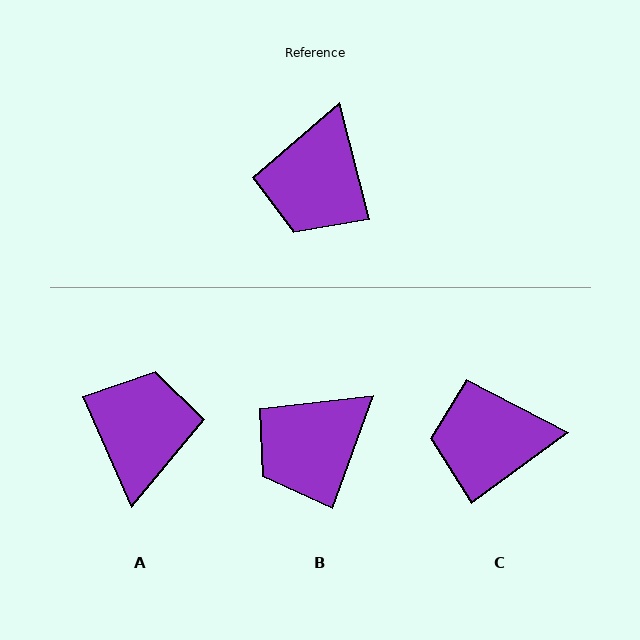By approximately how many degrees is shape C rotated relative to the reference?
Approximately 68 degrees clockwise.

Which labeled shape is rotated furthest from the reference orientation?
A, about 170 degrees away.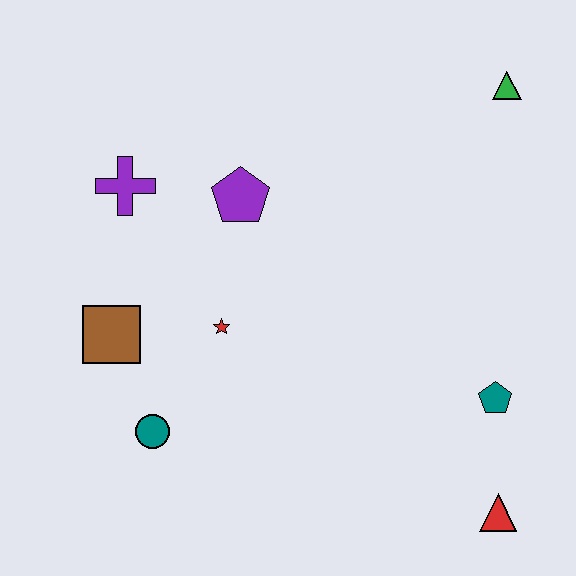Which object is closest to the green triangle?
The purple pentagon is closest to the green triangle.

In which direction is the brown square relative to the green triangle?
The brown square is to the left of the green triangle.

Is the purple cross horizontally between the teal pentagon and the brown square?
Yes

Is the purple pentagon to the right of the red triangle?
No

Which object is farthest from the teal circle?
The green triangle is farthest from the teal circle.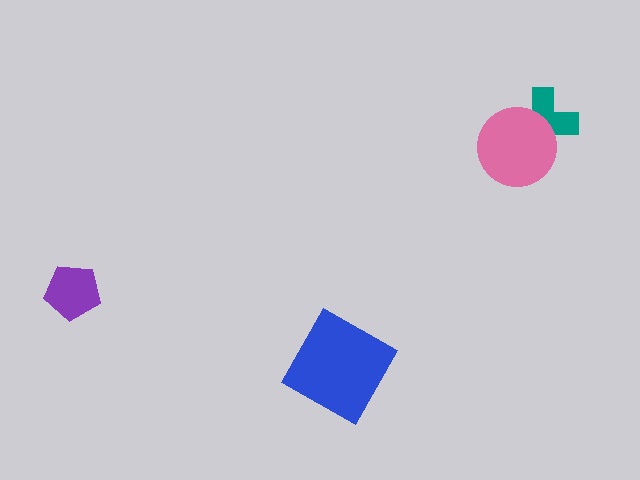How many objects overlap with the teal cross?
1 object overlaps with the teal cross.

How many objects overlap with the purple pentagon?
0 objects overlap with the purple pentagon.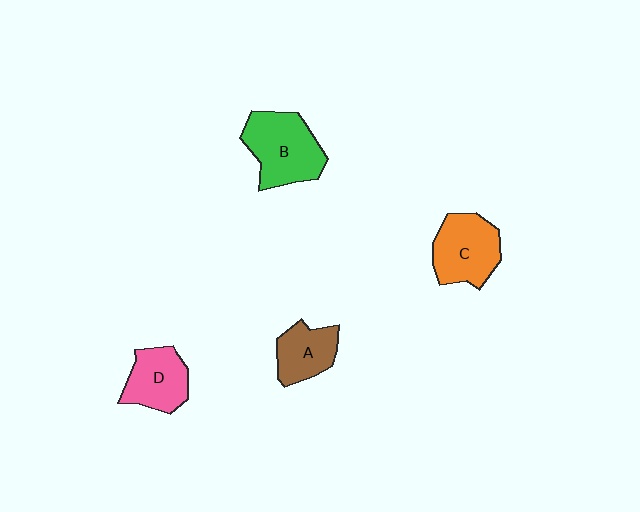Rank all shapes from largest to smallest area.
From largest to smallest: B (green), C (orange), D (pink), A (brown).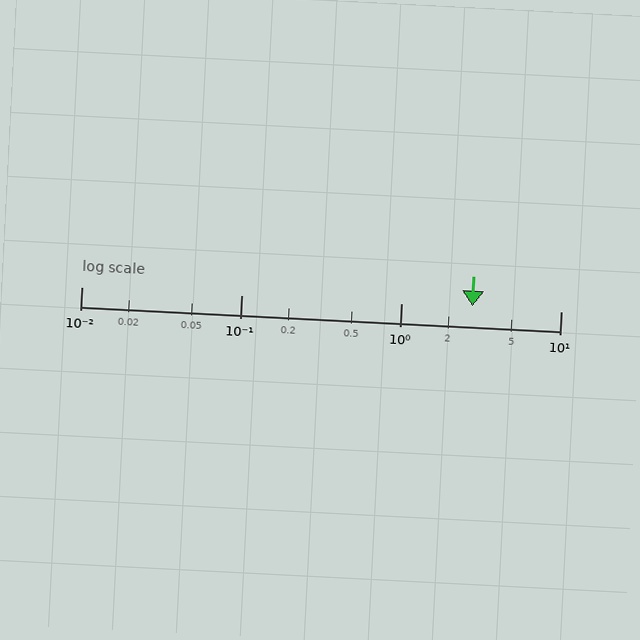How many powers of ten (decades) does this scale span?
The scale spans 3 decades, from 0.01 to 10.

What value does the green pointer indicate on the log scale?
The pointer indicates approximately 2.8.